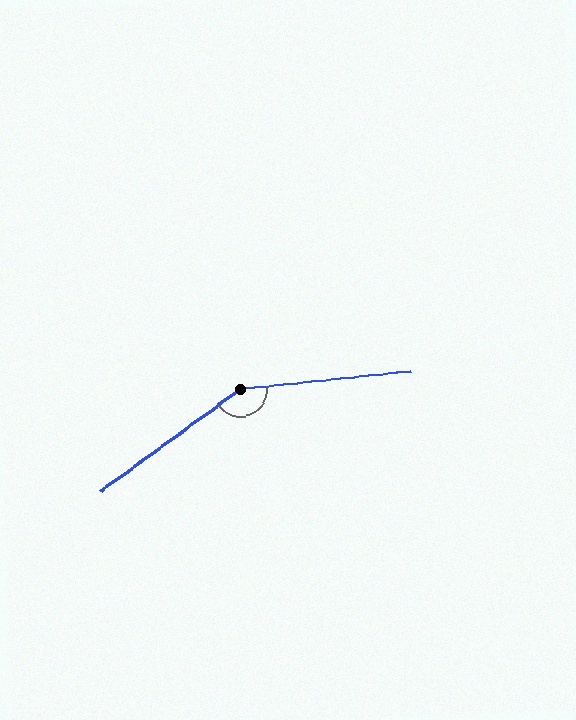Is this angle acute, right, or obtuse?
It is obtuse.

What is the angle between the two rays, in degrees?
Approximately 150 degrees.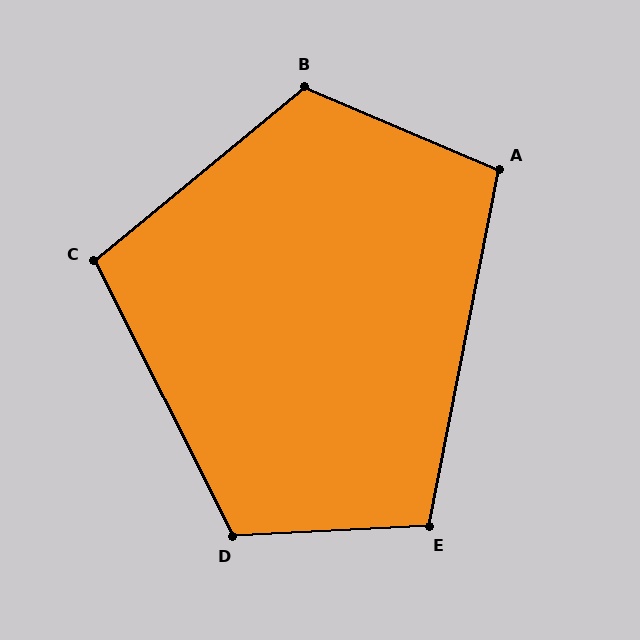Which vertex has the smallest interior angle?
A, at approximately 102 degrees.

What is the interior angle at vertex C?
Approximately 103 degrees (obtuse).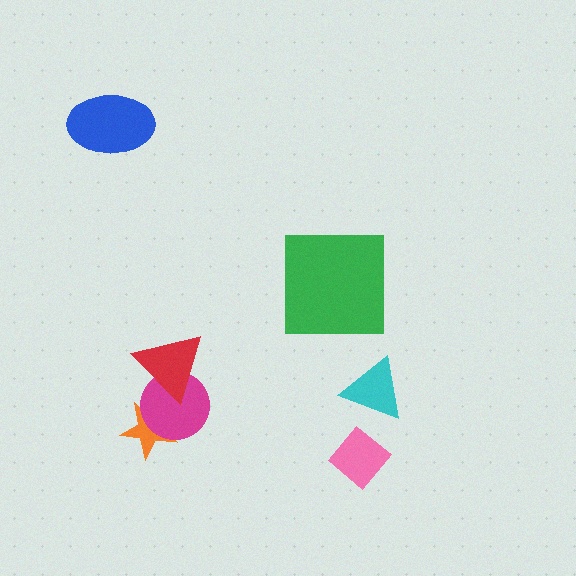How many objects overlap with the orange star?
1 object overlaps with the orange star.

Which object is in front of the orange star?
The magenta circle is in front of the orange star.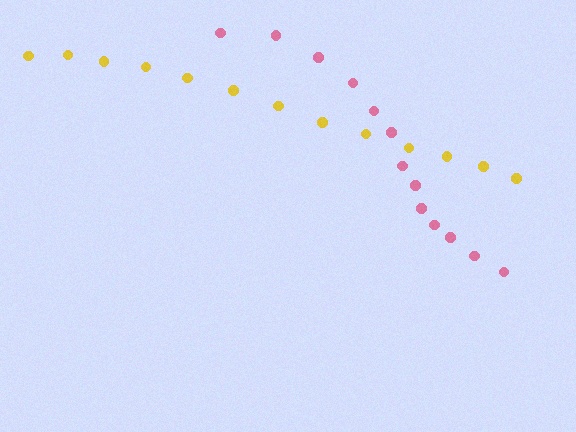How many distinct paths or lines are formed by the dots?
There are 2 distinct paths.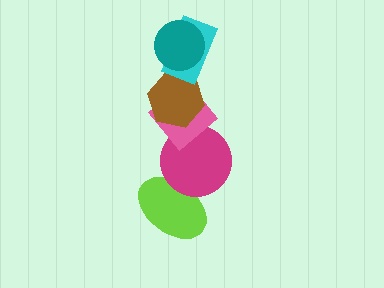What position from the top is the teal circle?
The teal circle is 1st from the top.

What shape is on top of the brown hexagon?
The cyan rectangle is on top of the brown hexagon.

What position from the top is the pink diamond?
The pink diamond is 4th from the top.